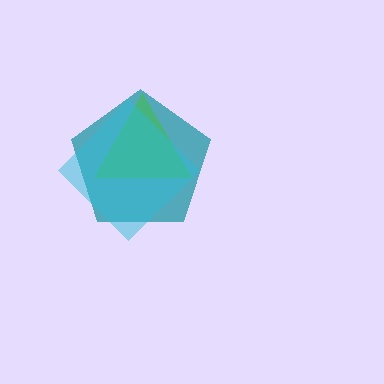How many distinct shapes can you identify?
There are 3 distinct shapes: a teal pentagon, a green triangle, a cyan diamond.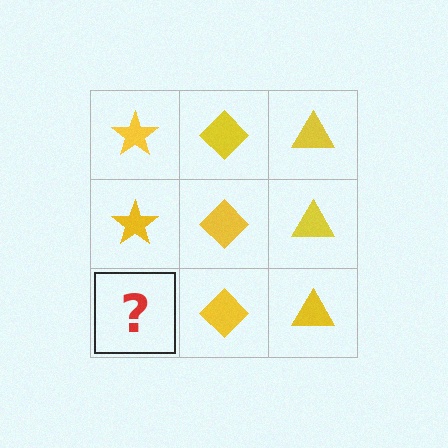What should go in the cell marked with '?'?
The missing cell should contain a yellow star.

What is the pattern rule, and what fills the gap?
The rule is that each column has a consistent shape. The gap should be filled with a yellow star.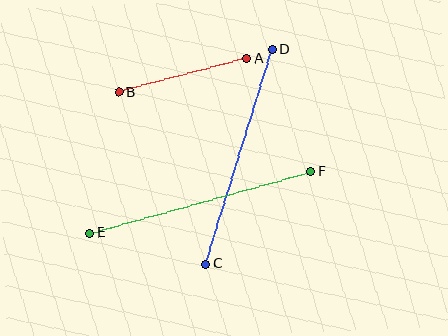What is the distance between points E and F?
The distance is approximately 230 pixels.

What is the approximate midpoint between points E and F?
The midpoint is at approximately (200, 202) pixels.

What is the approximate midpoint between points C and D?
The midpoint is at approximately (239, 157) pixels.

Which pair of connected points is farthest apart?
Points E and F are farthest apart.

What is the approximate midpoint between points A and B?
The midpoint is at approximately (183, 75) pixels.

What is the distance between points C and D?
The distance is approximately 225 pixels.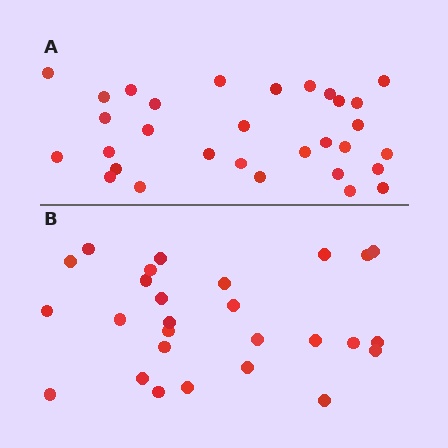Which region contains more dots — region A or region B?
Region A (the top region) has more dots.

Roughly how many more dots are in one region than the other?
Region A has about 4 more dots than region B.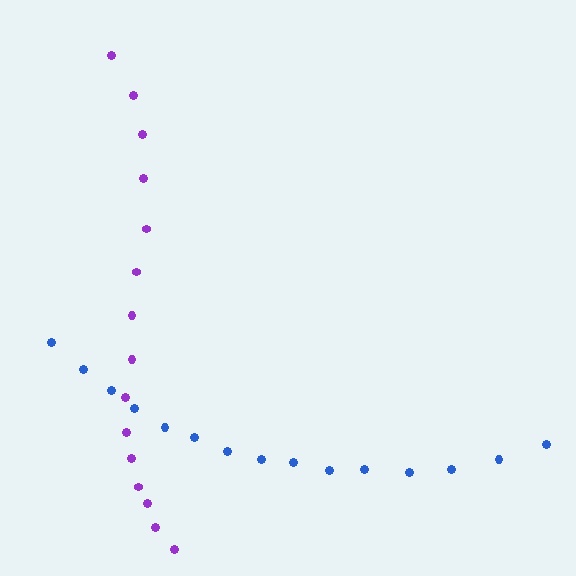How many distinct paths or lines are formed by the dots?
There are 2 distinct paths.